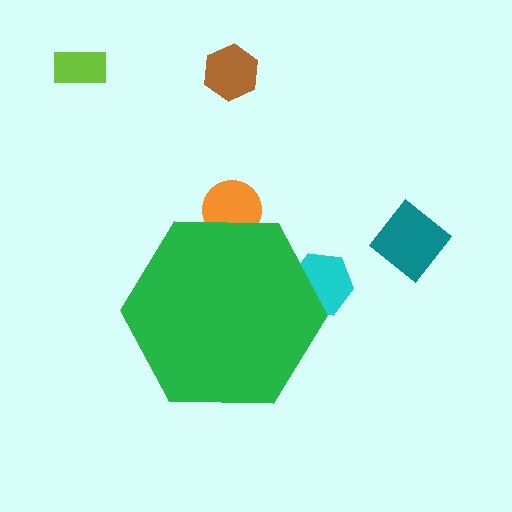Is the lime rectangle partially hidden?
No, the lime rectangle is fully visible.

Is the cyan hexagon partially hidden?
Yes, the cyan hexagon is partially hidden behind the green hexagon.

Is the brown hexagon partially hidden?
No, the brown hexagon is fully visible.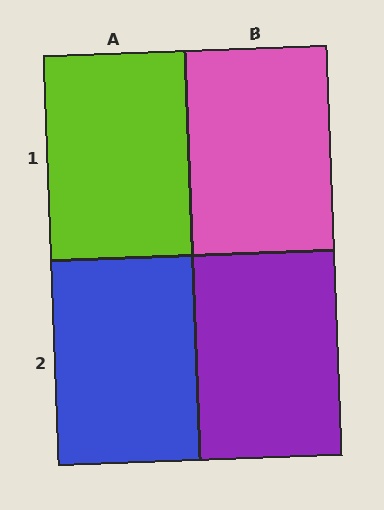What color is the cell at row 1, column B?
Pink.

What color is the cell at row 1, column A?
Lime.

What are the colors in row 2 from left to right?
Blue, purple.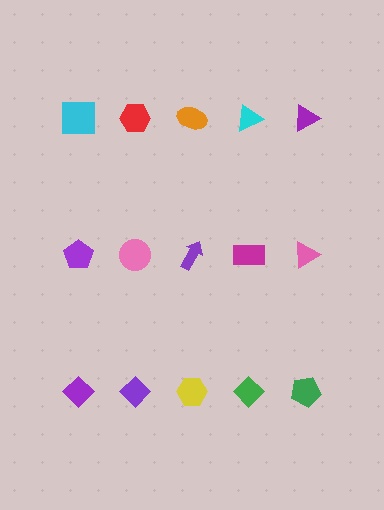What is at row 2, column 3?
A purple arrow.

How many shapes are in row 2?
5 shapes.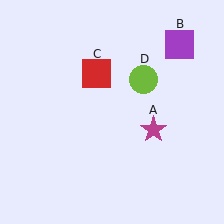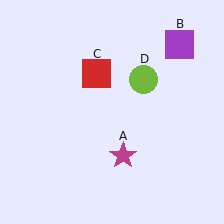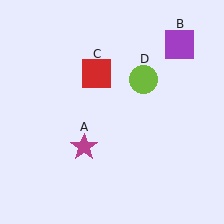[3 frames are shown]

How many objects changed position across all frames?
1 object changed position: magenta star (object A).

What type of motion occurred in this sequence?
The magenta star (object A) rotated clockwise around the center of the scene.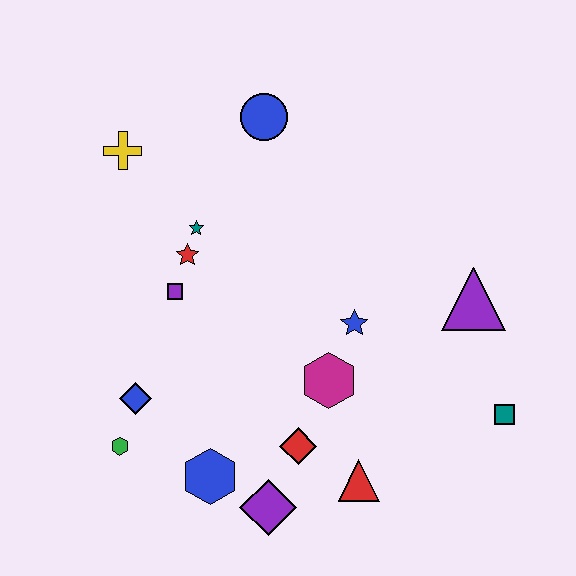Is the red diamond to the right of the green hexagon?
Yes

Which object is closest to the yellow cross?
The teal star is closest to the yellow cross.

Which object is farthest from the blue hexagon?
The blue circle is farthest from the blue hexagon.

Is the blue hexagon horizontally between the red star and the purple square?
No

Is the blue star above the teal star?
No